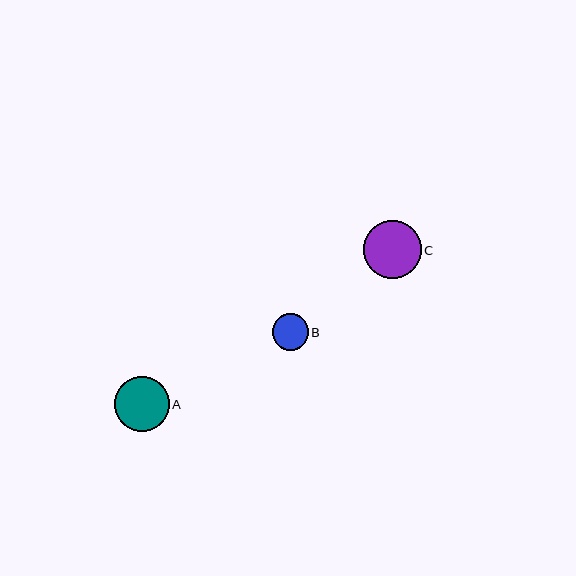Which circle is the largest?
Circle C is the largest with a size of approximately 58 pixels.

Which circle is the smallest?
Circle B is the smallest with a size of approximately 36 pixels.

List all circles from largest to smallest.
From largest to smallest: C, A, B.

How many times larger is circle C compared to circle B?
Circle C is approximately 1.6 times the size of circle B.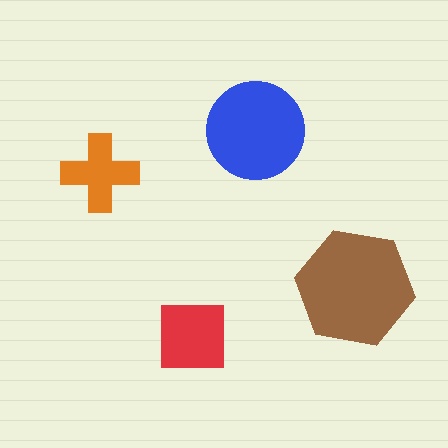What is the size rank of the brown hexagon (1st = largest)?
1st.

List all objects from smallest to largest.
The orange cross, the red square, the blue circle, the brown hexagon.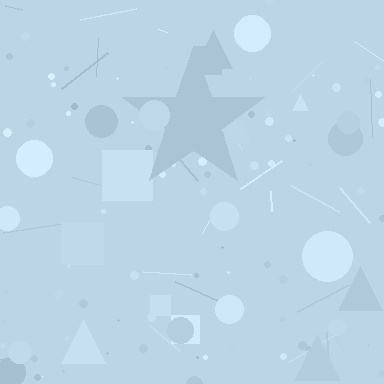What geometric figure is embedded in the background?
A star is embedded in the background.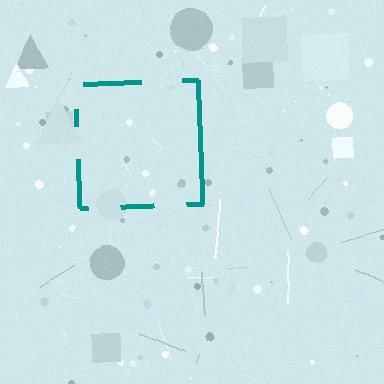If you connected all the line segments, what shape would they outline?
They would outline a square.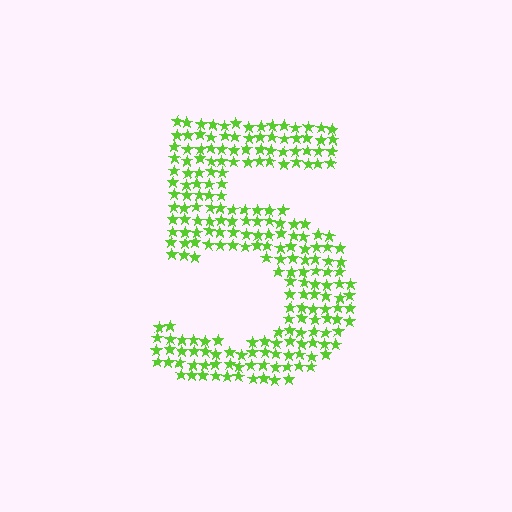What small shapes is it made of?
It is made of small stars.